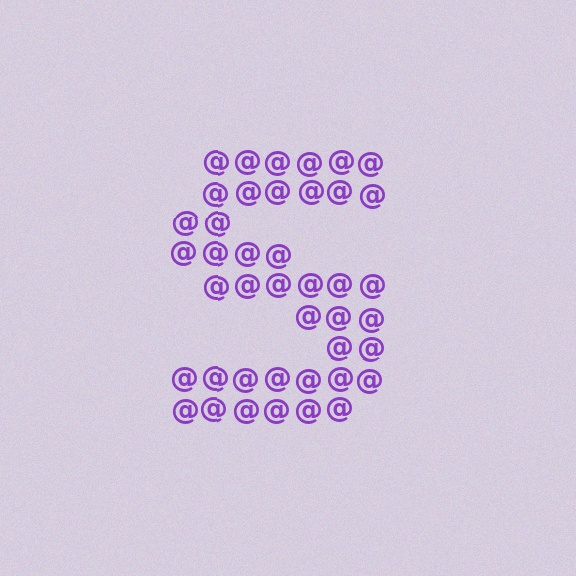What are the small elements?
The small elements are at signs.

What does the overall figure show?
The overall figure shows the letter S.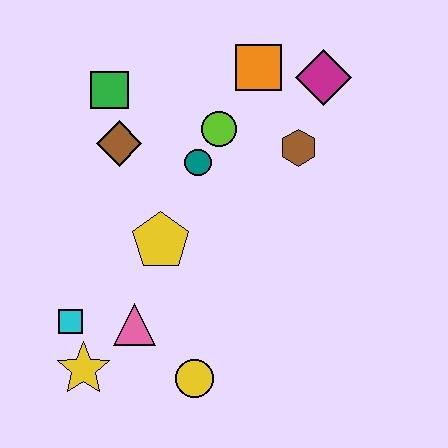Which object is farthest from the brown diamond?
The yellow circle is farthest from the brown diamond.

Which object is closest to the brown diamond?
The green square is closest to the brown diamond.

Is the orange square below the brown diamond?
No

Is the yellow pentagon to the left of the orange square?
Yes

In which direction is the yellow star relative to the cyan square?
The yellow star is below the cyan square.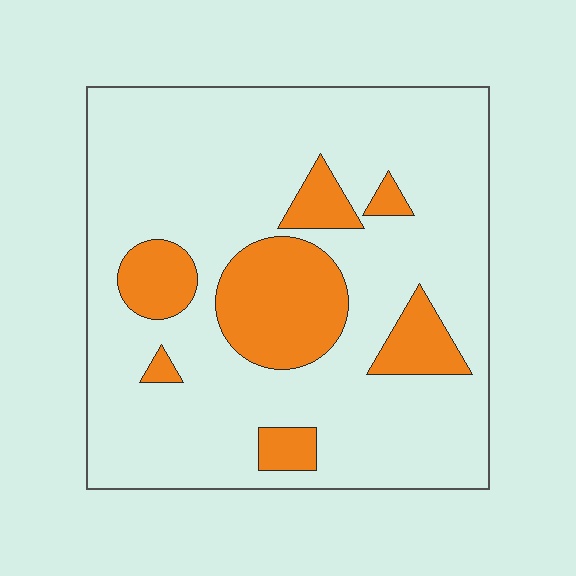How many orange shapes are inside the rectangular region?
7.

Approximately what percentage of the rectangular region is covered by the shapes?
Approximately 20%.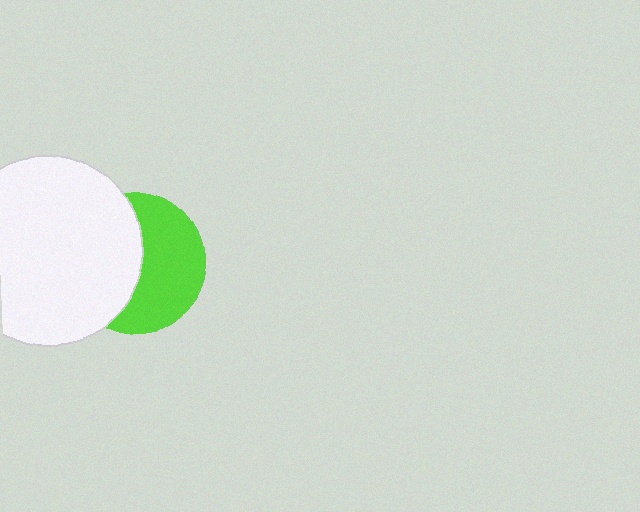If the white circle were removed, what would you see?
You would see the complete lime circle.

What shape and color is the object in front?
The object in front is a white circle.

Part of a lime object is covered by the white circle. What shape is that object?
It is a circle.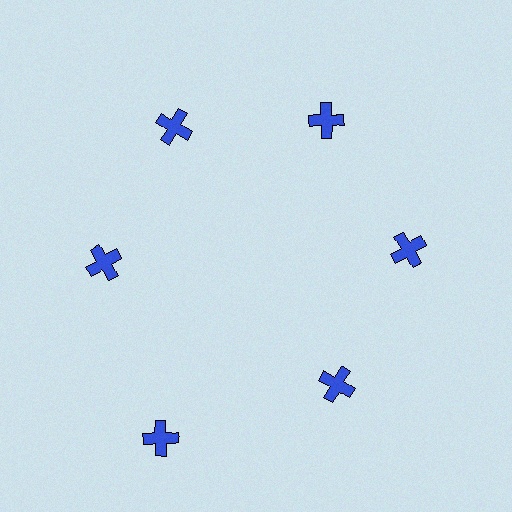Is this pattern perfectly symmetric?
No. The 6 blue crosses are arranged in a ring, but one element near the 7 o'clock position is pushed outward from the center, breaking the 6-fold rotational symmetry.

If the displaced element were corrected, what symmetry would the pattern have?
It would have 6-fold rotational symmetry — the pattern would map onto itself every 60 degrees.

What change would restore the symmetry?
The symmetry would be restored by moving it inward, back onto the ring so that all 6 crosses sit at equal angles and equal distance from the center.